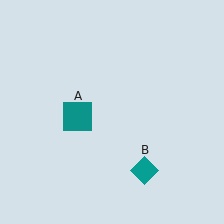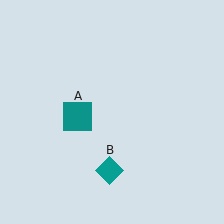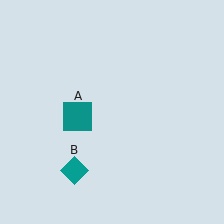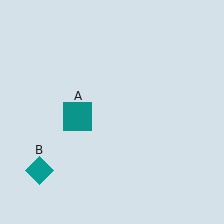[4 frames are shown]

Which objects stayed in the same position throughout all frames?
Teal square (object A) remained stationary.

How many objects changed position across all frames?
1 object changed position: teal diamond (object B).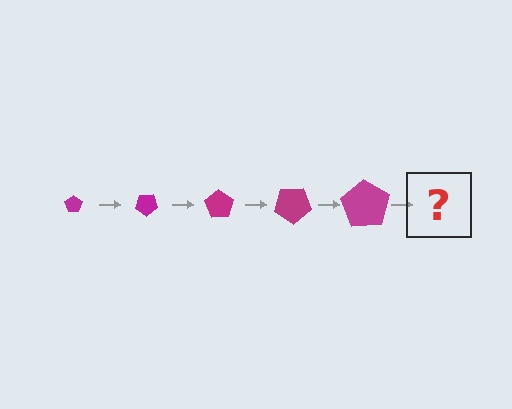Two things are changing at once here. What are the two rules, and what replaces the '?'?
The two rules are that the pentagon grows larger each step and it rotates 35 degrees each step. The '?' should be a pentagon, larger than the previous one and rotated 175 degrees from the start.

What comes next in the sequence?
The next element should be a pentagon, larger than the previous one and rotated 175 degrees from the start.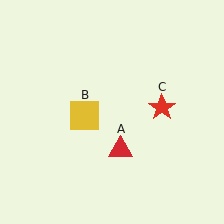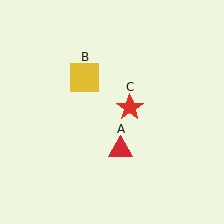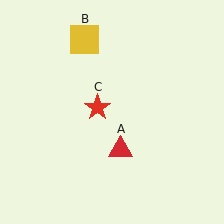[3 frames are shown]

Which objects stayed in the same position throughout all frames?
Red triangle (object A) remained stationary.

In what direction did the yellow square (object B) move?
The yellow square (object B) moved up.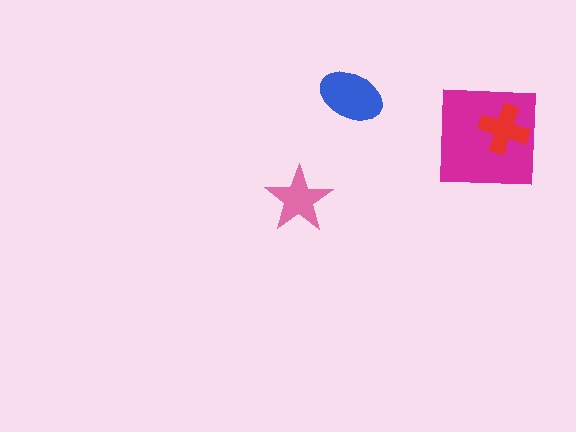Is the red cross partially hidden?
No, no other shape covers it.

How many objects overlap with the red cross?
1 object overlaps with the red cross.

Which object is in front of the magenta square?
The red cross is in front of the magenta square.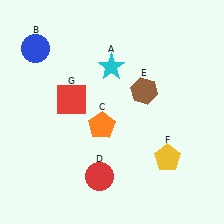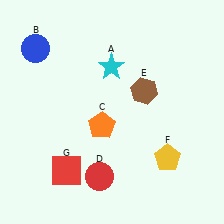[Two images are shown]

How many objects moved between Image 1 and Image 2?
1 object moved between the two images.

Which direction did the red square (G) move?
The red square (G) moved down.